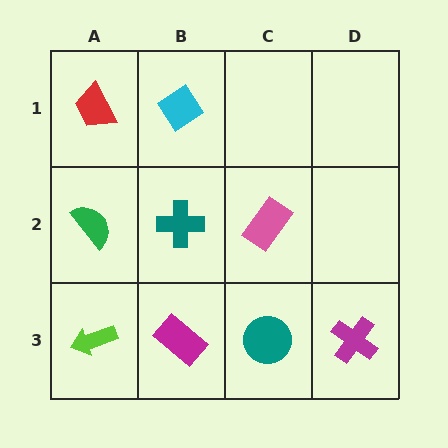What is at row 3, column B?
A magenta rectangle.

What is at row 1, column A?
A red trapezoid.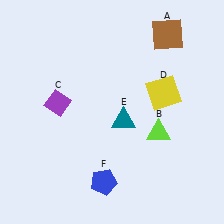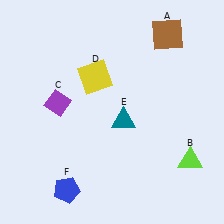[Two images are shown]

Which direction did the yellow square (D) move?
The yellow square (D) moved left.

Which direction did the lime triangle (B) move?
The lime triangle (B) moved right.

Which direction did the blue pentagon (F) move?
The blue pentagon (F) moved left.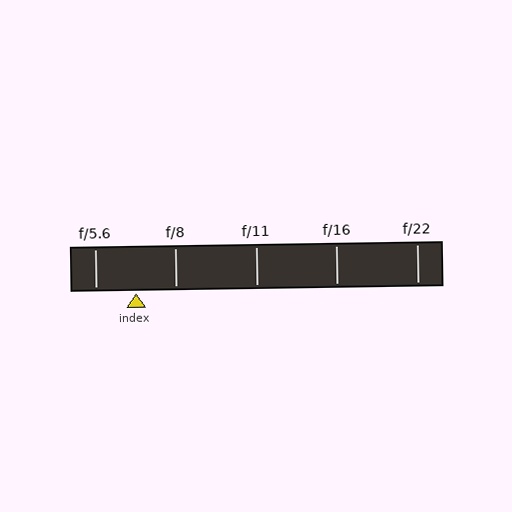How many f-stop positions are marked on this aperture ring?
There are 5 f-stop positions marked.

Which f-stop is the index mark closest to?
The index mark is closest to f/8.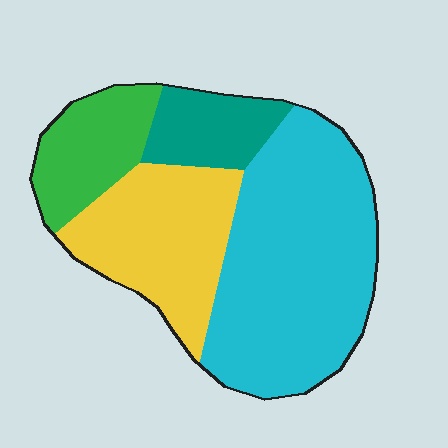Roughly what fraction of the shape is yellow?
Yellow covers around 25% of the shape.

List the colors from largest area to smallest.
From largest to smallest: cyan, yellow, green, teal.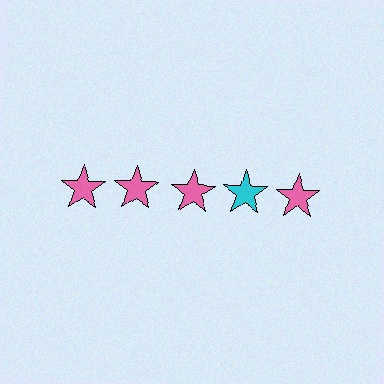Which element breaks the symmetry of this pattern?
The cyan star in the top row, second from right column breaks the symmetry. All other shapes are pink stars.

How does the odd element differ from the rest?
It has a different color: cyan instead of pink.